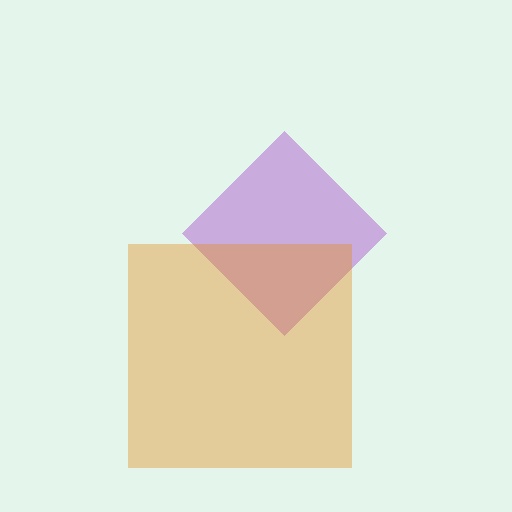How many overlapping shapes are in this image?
There are 2 overlapping shapes in the image.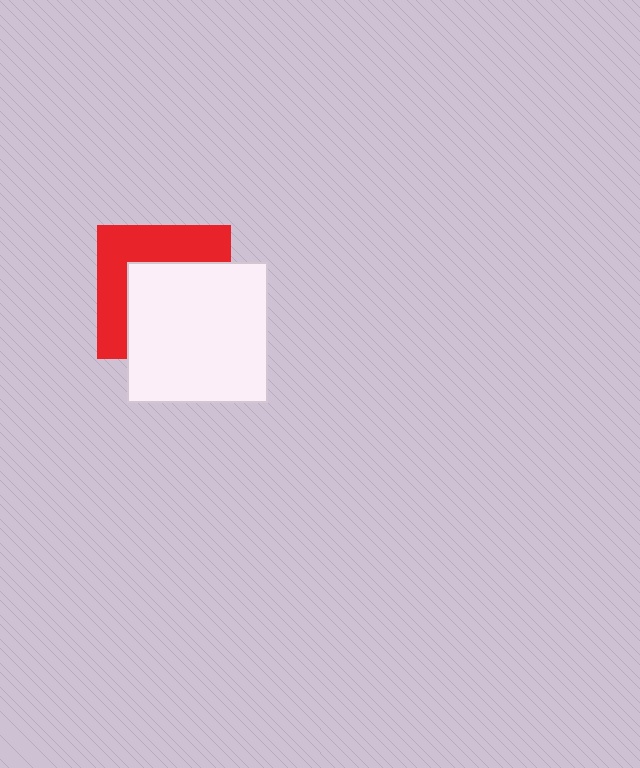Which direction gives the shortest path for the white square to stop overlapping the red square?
Moving toward the lower-right gives the shortest separation.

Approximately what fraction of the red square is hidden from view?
Roughly 57% of the red square is hidden behind the white square.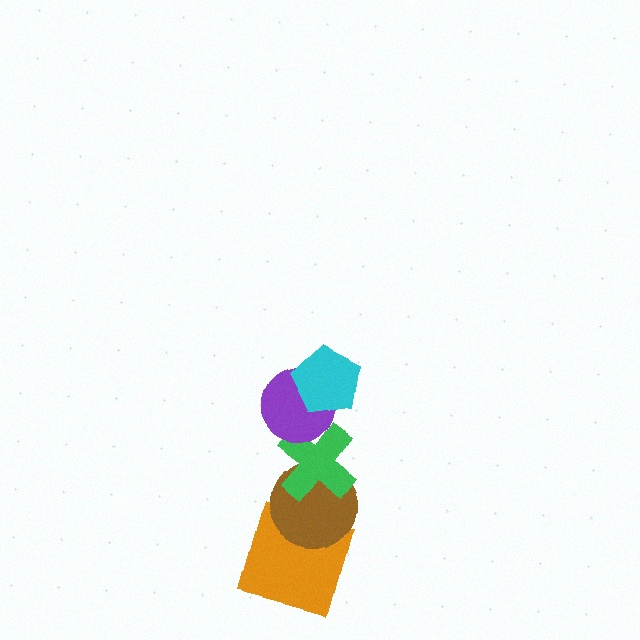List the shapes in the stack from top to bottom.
From top to bottom: the cyan pentagon, the purple circle, the green cross, the brown circle, the orange square.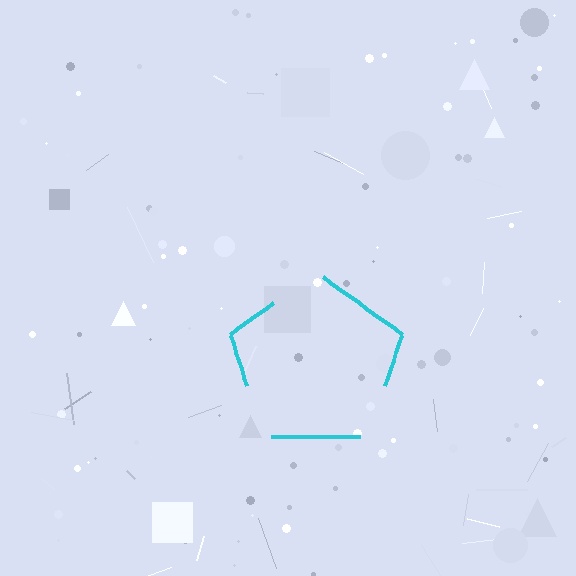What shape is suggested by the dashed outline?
The dashed outline suggests a pentagon.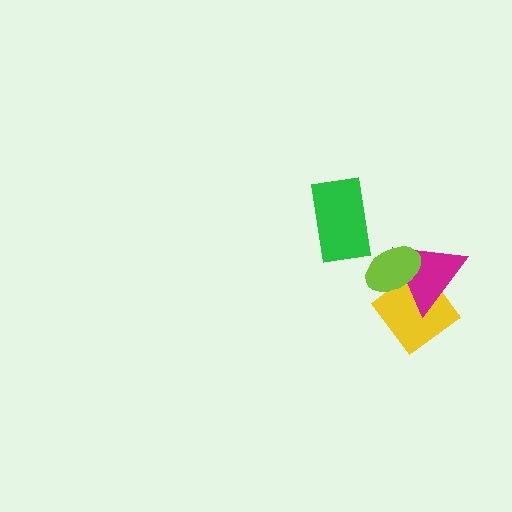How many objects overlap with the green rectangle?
0 objects overlap with the green rectangle.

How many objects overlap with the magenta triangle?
2 objects overlap with the magenta triangle.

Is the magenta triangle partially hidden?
Yes, it is partially covered by another shape.